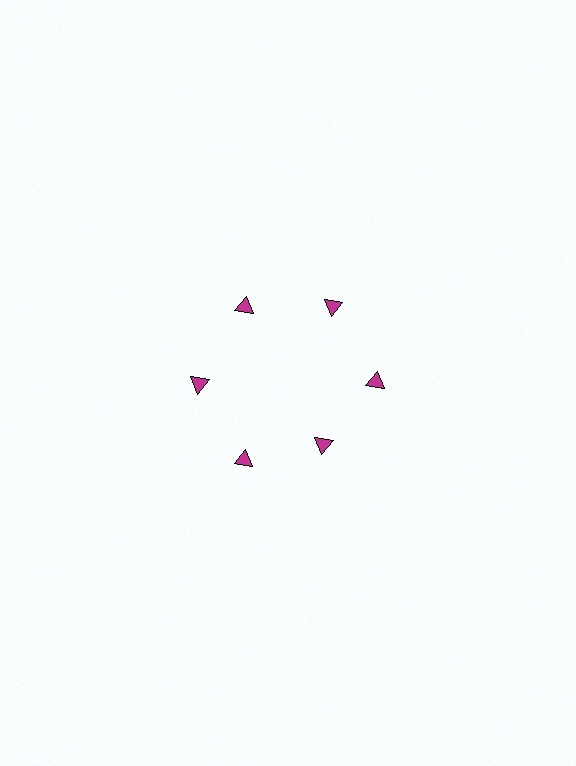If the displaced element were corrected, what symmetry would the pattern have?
It would have 6-fold rotational symmetry — the pattern would map onto itself every 60 degrees.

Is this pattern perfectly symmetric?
No. The 6 magenta triangles are arranged in a ring, but one element near the 5 o'clock position is pulled inward toward the center, breaking the 6-fold rotational symmetry.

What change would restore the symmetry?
The symmetry would be restored by moving it outward, back onto the ring so that all 6 triangles sit at equal angles and equal distance from the center.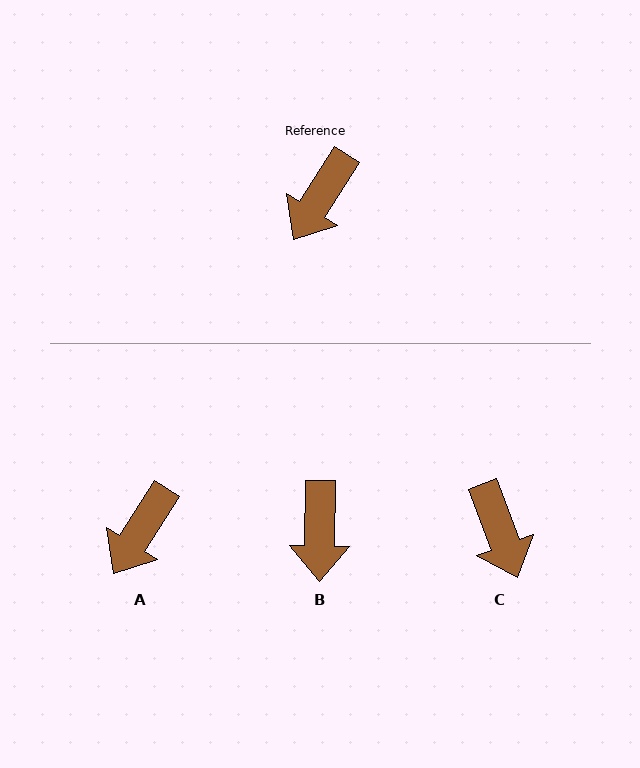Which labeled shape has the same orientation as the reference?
A.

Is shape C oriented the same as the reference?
No, it is off by about 52 degrees.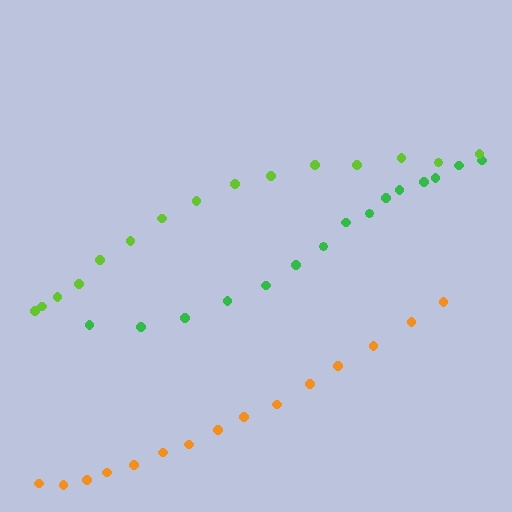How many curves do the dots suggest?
There are 3 distinct paths.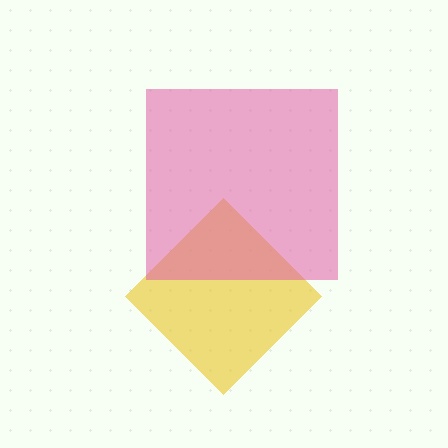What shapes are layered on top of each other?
The layered shapes are: a yellow diamond, a pink square.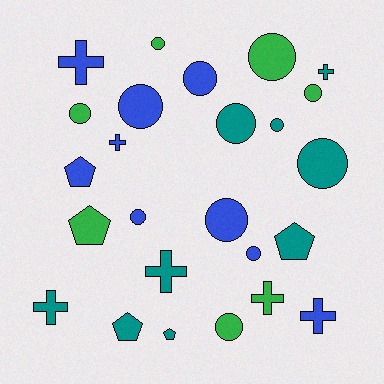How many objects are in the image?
There are 25 objects.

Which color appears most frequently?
Teal, with 9 objects.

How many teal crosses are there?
There are 3 teal crosses.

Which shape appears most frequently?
Circle, with 13 objects.